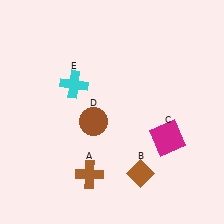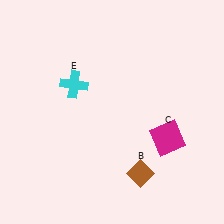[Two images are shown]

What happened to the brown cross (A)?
The brown cross (A) was removed in Image 2. It was in the bottom-left area of Image 1.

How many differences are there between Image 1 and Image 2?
There are 2 differences between the two images.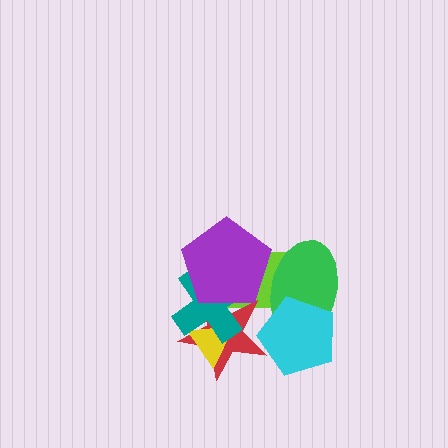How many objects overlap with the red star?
5 objects overlap with the red star.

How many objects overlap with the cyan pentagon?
3 objects overlap with the cyan pentagon.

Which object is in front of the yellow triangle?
The teal cross is in front of the yellow triangle.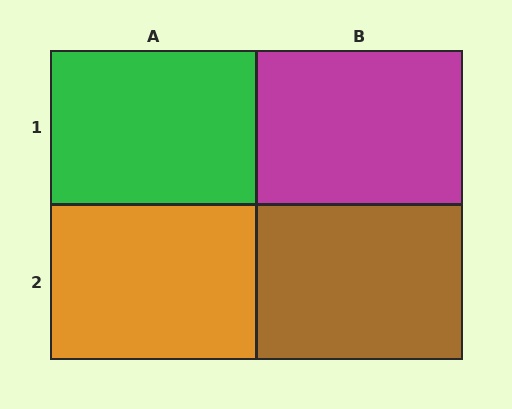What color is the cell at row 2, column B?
Brown.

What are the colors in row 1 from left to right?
Green, magenta.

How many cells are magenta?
1 cell is magenta.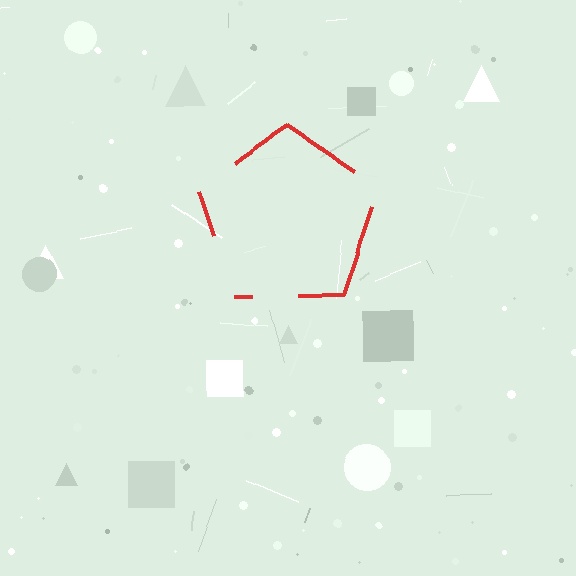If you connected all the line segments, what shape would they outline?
They would outline a pentagon.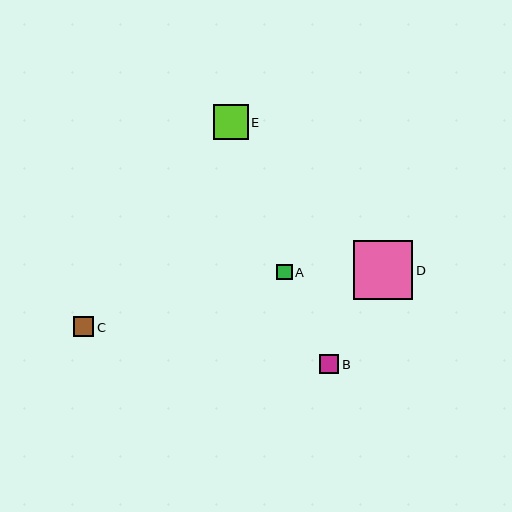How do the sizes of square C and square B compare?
Square C and square B are approximately the same size.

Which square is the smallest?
Square A is the smallest with a size of approximately 16 pixels.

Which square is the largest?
Square D is the largest with a size of approximately 59 pixels.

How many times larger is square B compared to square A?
Square B is approximately 1.2 times the size of square A.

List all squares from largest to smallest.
From largest to smallest: D, E, C, B, A.